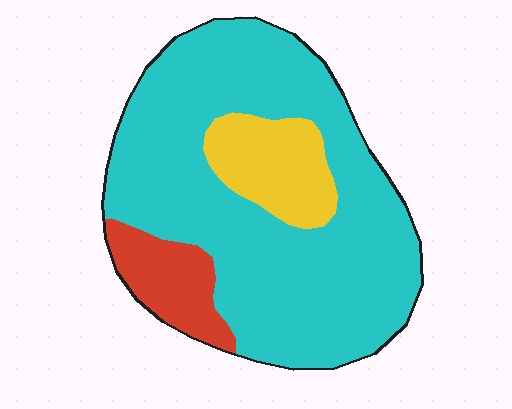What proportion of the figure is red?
Red covers around 10% of the figure.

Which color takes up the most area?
Cyan, at roughly 75%.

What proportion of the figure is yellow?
Yellow covers roughly 15% of the figure.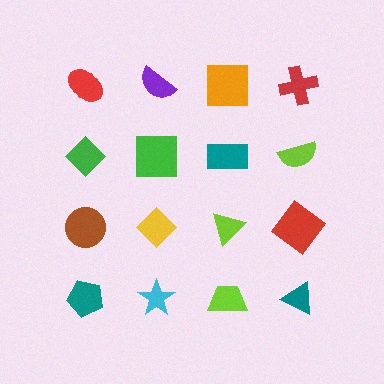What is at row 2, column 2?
A green square.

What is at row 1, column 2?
A purple semicircle.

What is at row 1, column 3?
An orange square.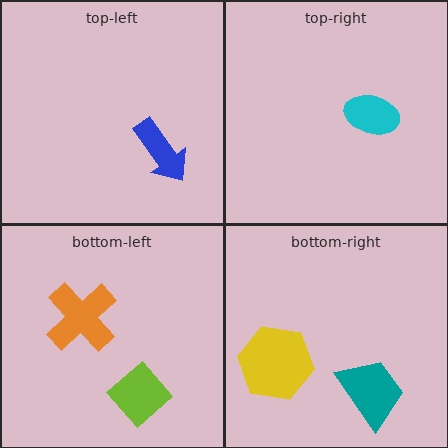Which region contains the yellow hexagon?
The bottom-right region.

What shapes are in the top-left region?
The blue arrow.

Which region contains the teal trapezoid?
The bottom-right region.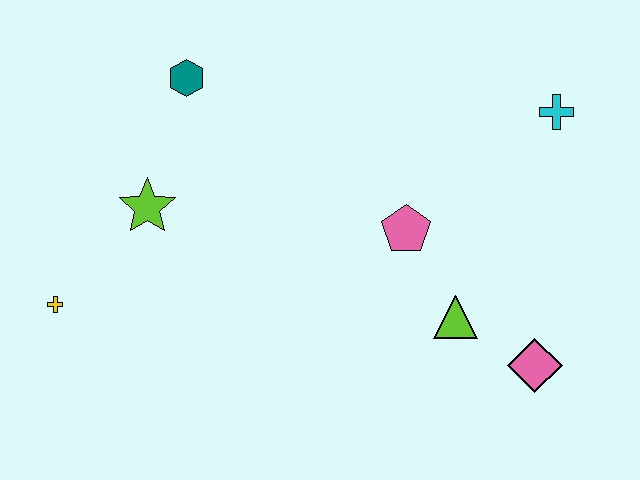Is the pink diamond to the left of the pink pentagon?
No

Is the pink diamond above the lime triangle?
No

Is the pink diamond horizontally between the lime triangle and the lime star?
No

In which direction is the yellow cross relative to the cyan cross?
The yellow cross is to the left of the cyan cross.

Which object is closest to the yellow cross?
The lime star is closest to the yellow cross.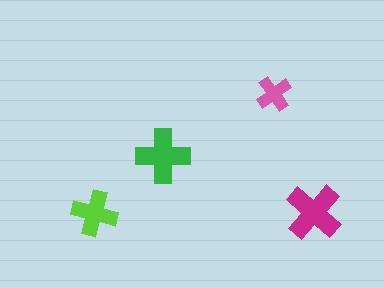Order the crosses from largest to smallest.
the magenta one, the green one, the lime one, the pink one.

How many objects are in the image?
There are 4 objects in the image.